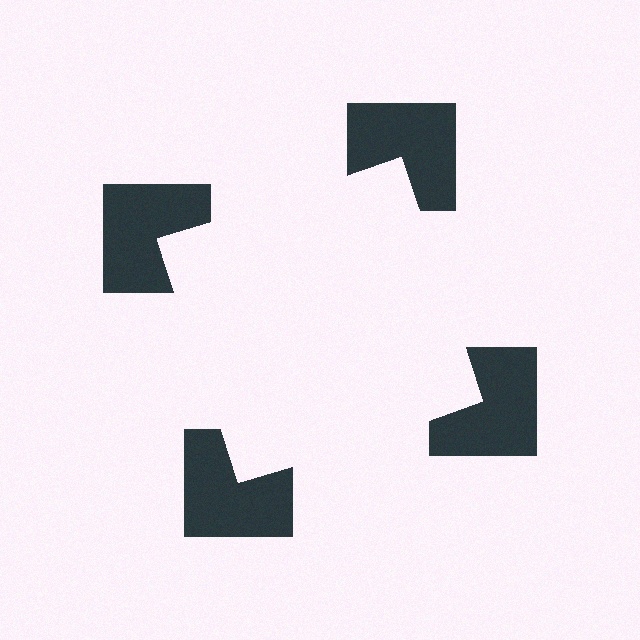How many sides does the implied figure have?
4 sides.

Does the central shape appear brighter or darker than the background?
It typically appears slightly brighter than the background, even though no actual brightness change is drawn.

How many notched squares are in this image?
There are 4 — one at each vertex of the illusory square.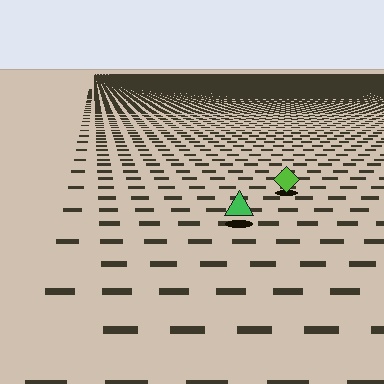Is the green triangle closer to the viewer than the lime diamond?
Yes. The green triangle is closer — you can tell from the texture gradient: the ground texture is coarser near it.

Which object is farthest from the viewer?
The lime diamond is farthest from the viewer. It appears smaller and the ground texture around it is denser.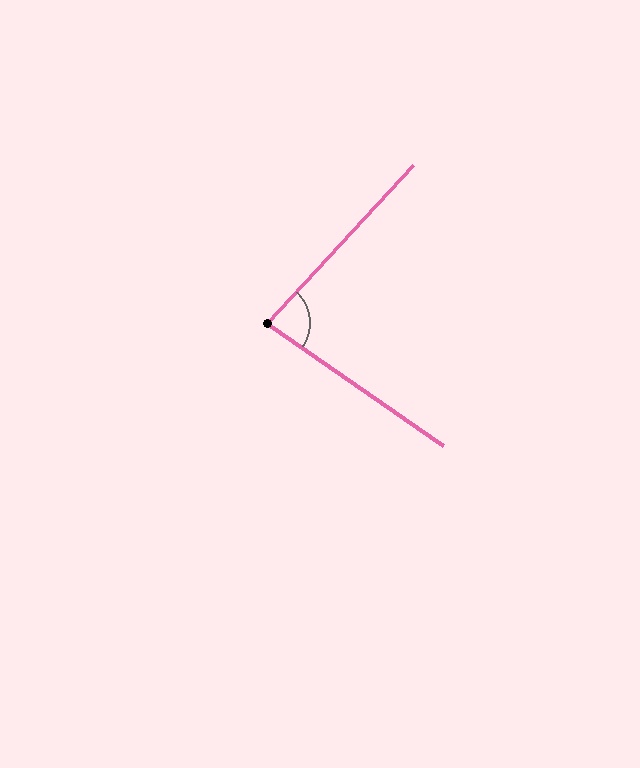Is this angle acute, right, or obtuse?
It is acute.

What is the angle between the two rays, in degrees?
Approximately 82 degrees.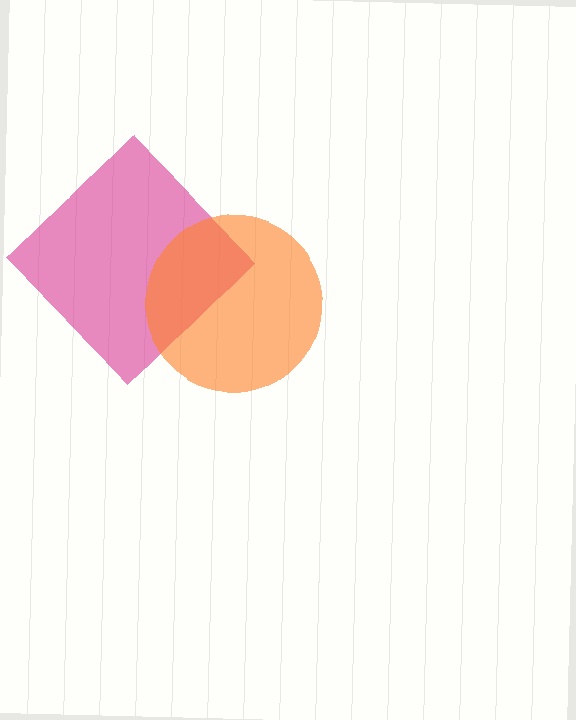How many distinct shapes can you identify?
There are 2 distinct shapes: a magenta diamond, an orange circle.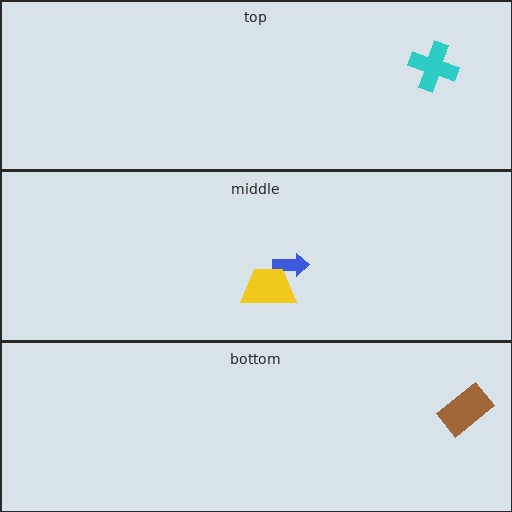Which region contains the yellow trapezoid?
The middle region.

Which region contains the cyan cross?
The top region.